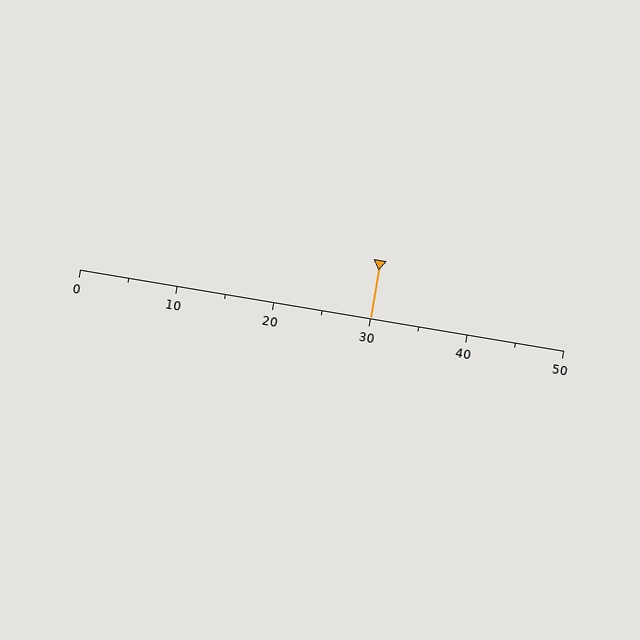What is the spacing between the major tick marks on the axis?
The major ticks are spaced 10 apart.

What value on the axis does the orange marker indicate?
The marker indicates approximately 30.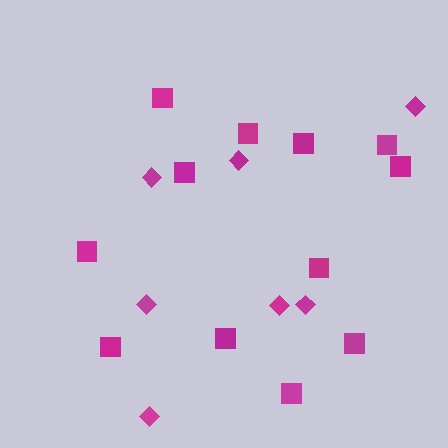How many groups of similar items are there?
There are 2 groups: one group of squares (12) and one group of diamonds (7).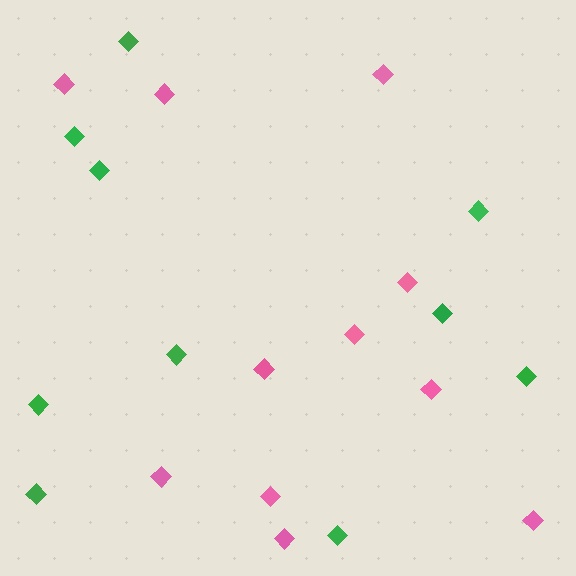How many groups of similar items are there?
There are 2 groups: one group of pink diamonds (11) and one group of green diamonds (10).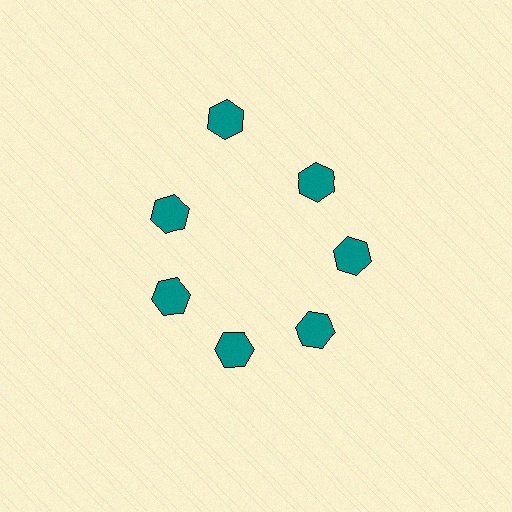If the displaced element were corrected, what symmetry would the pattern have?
It would have 7-fold rotational symmetry — the pattern would map onto itself every 51 degrees.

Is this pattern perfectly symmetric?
No. The 7 teal hexagons are arranged in a ring, but one element near the 12 o'clock position is pushed outward from the center, breaking the 7-fold rotational symmetry.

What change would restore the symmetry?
The symmetry would be restored by moving it inward, back onto the ring so that all 7 hexagons sit at equal angles and equal distance from the center.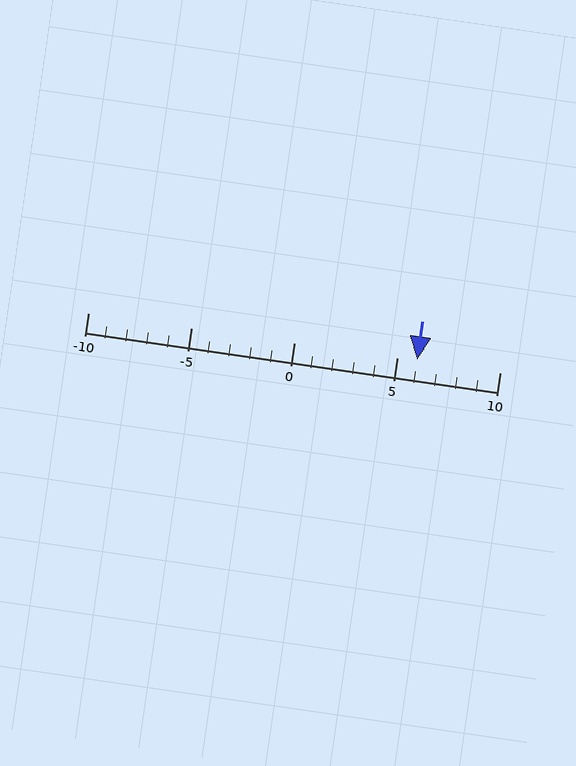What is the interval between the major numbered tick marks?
The major tick marks are spaced 5 units apart.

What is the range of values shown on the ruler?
The ruler shows values from -10 to 10.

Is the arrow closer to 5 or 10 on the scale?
The arrow is closer to 5.